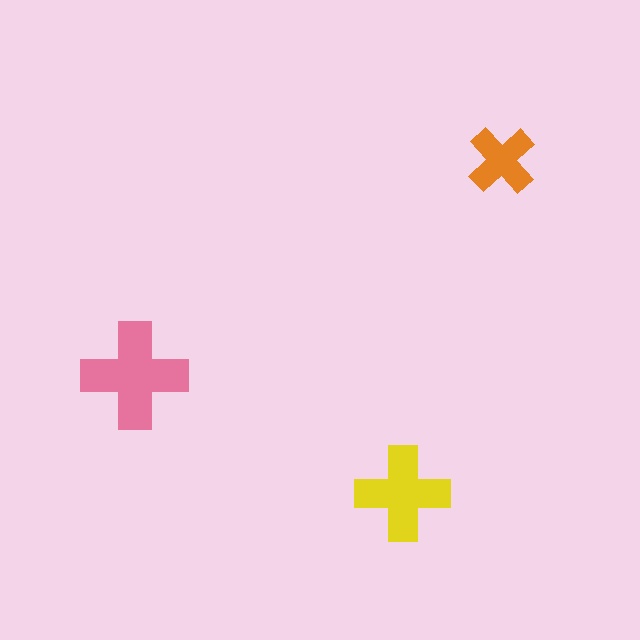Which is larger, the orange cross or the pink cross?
The pink one.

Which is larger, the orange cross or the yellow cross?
The yellow one.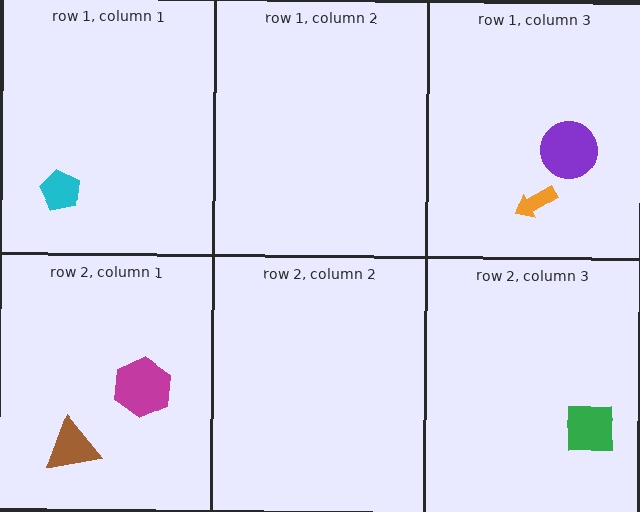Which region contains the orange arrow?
The row 1, column 3 region.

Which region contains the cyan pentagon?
The row 1, column 1 region.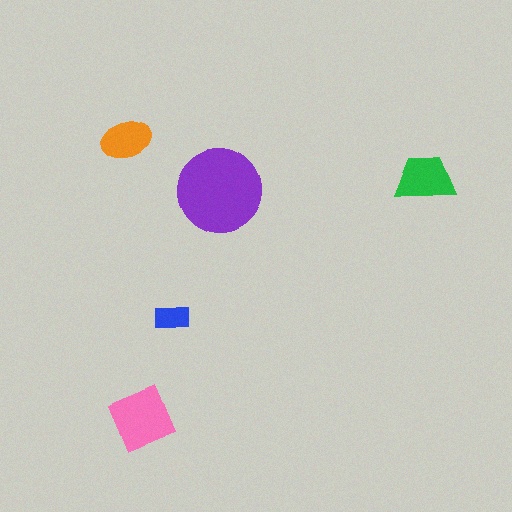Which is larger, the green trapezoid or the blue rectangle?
The green trapezoid.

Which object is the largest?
The purple circle.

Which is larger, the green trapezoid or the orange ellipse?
The green trapezoid.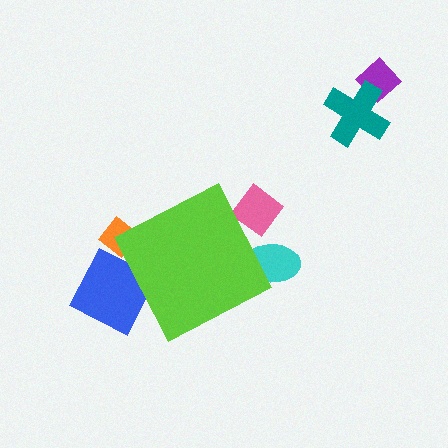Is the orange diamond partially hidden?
Yes, the orange diamond is partially hidden behind the lime diamond.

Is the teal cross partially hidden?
No, the teal cross is fully visible.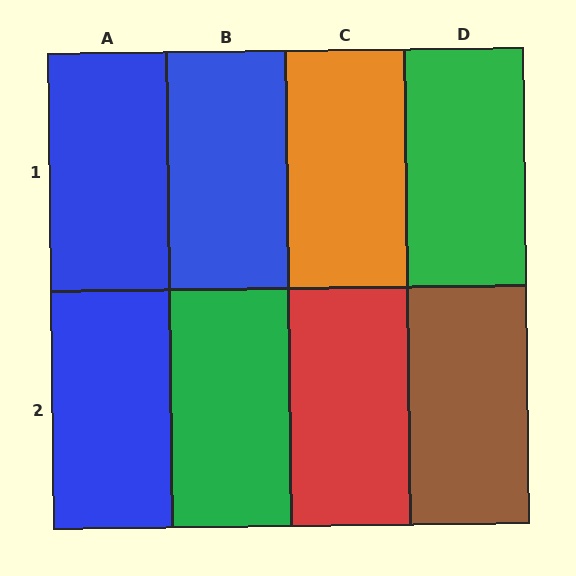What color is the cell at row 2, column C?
Red.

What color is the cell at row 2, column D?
Brown.